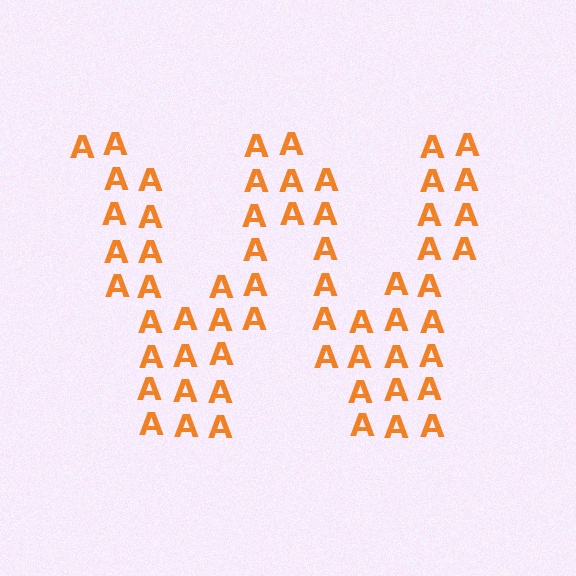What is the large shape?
The large shape is the letter W.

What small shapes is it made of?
It is made of small letter A's.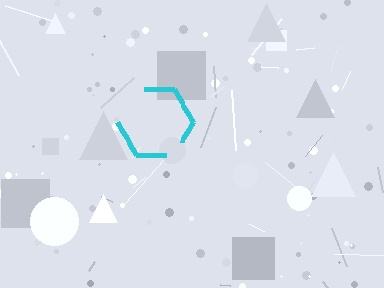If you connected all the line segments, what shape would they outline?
They would outline a hexagon.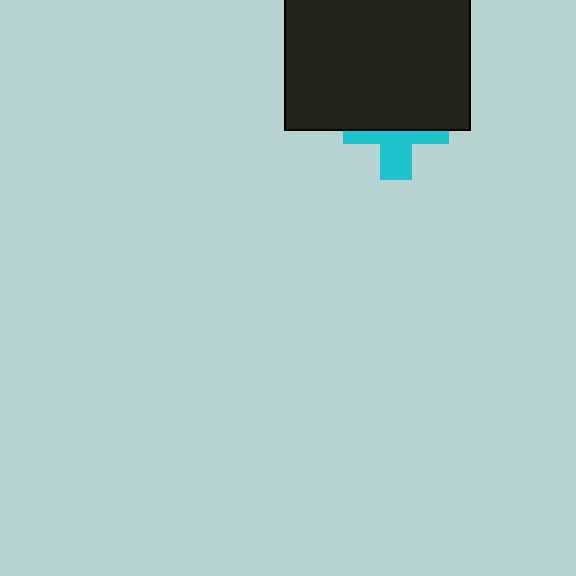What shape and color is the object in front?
The object in front is a black rectangle.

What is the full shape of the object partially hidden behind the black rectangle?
The partially hidden object is a cyan cross.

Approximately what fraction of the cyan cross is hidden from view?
Roughly 58% of the cyan cross is hidden behind the black rectangle.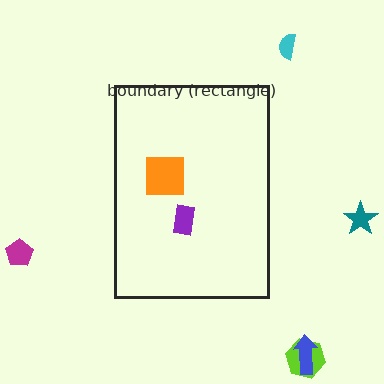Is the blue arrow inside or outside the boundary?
Outside.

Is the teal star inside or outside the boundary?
Outside.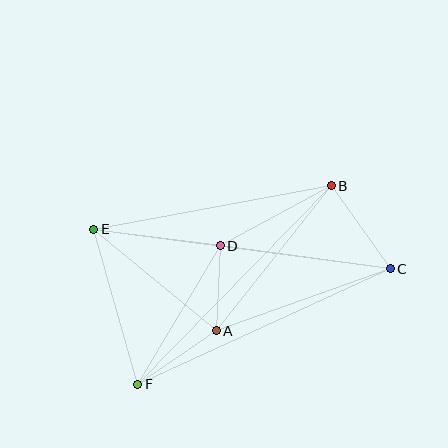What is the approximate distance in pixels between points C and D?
The distance between C and D is approximately 172 pixels.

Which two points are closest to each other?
Points A and D are closest to each other.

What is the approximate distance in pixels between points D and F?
The distance between D and F is approximately 161 pixels.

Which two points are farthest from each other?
Points C and E are farthest from each other.